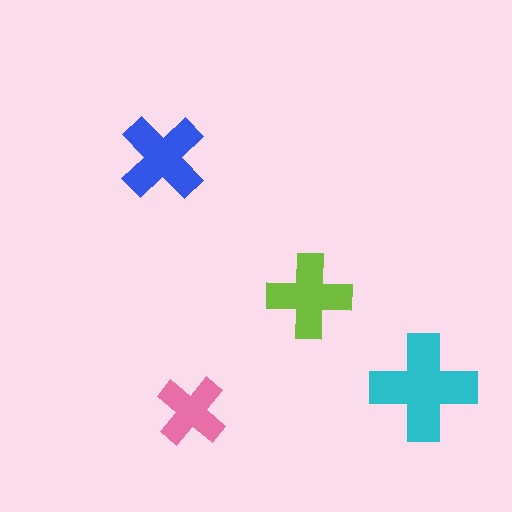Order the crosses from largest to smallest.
the cyan one, the blue one, the lime one, the pink one.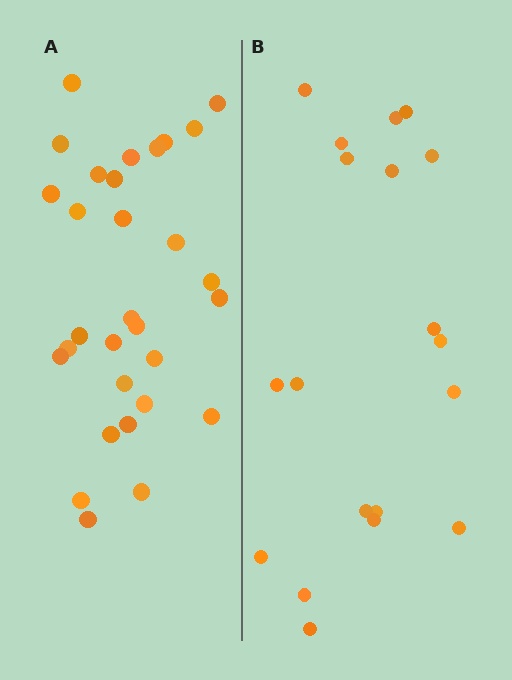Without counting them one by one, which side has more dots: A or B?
Region A (the left region) has more dots.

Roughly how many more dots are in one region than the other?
Region A has roughly 12 or so more dots than region B.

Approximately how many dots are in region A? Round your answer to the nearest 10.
About 30 dots.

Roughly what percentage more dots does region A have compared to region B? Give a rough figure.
About 60% more.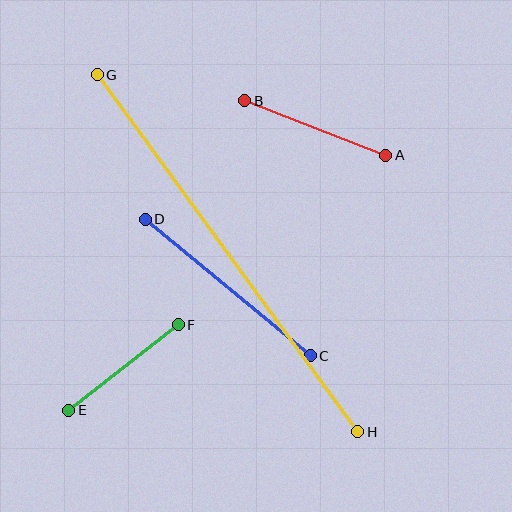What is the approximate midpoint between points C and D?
The midpoint is at approximately (228, 287) pixels.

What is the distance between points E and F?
The distance is approximately 139 pixels.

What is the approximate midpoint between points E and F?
The midpoint is at approximately (124, 367) pixels.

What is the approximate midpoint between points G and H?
The midpoint is at approximately (227, 253) pixels.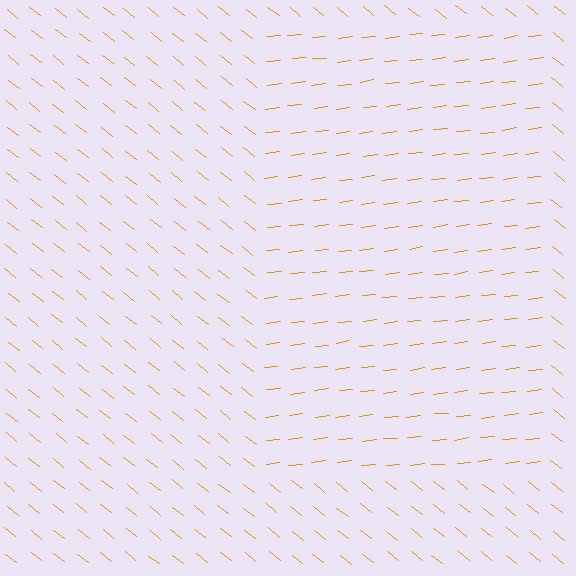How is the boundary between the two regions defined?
The boundary is defined purely by a change in line orientation (approximately 45 degrees difference). All lines are the same color and thickness.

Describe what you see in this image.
The image is filled with small orange line segments. A rectangle region in the image has lines oriented differently from the surrounding lines, creating a visible texture boundary.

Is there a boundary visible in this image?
Yes, there is a texture boundary formed by a change in line orientation.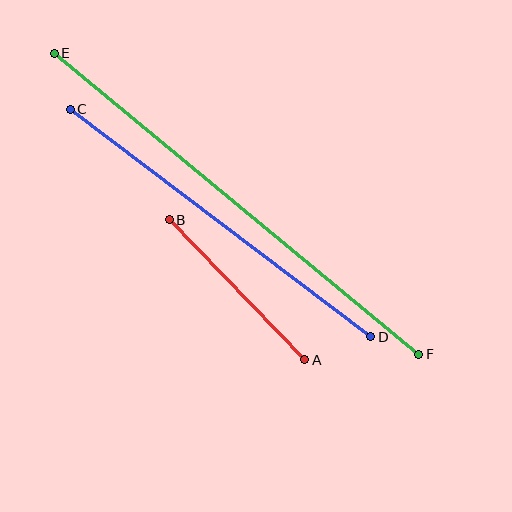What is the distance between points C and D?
The distance is approximately 377 pixels.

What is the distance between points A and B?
The distance is approximately 195 pixels.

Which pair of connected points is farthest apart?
Points E and F are farthest apart.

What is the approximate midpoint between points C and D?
The midpoint is at approximately (221, 223) pixels.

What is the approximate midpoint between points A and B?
The midpoint is at approximately (237, 290) pixels.